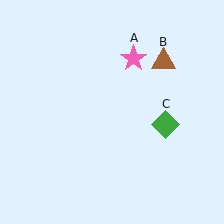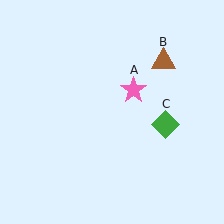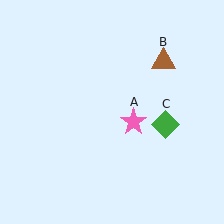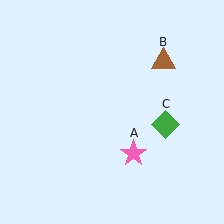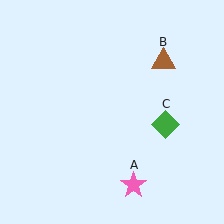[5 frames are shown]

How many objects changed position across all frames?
1 object changed position: pink star (object A).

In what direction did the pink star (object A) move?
The pink star (object A) moved down.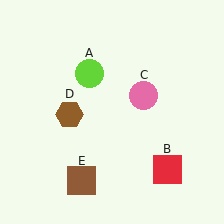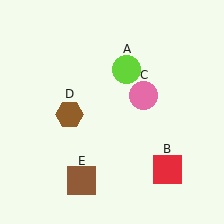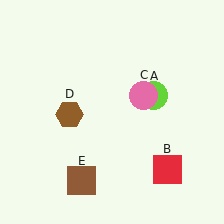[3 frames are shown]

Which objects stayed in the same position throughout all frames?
Red square (object B) and pink circle (object C) and brown hexagon (object D) and brown square (object E) remained stationary.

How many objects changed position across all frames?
1 object changed position: lime circle (object A).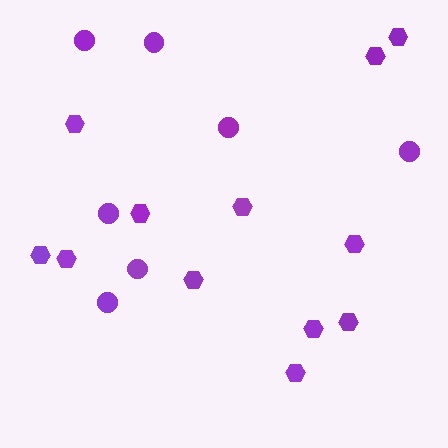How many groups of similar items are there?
There are 2 groups: one group of hexagons (12) and one group of circles (7).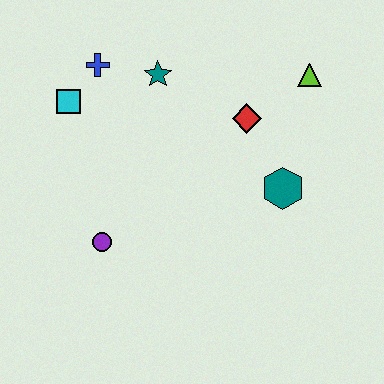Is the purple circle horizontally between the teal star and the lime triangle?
No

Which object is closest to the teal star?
The blue cross is closest to the teal star.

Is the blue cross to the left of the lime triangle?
Yes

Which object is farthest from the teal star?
The purple circle is farthest from the teal star.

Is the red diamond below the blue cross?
Yes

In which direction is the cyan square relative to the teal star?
The cyan square is to the left of the teal star.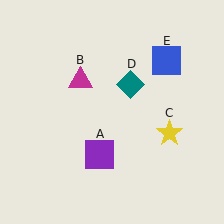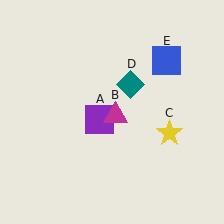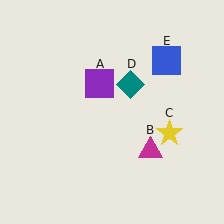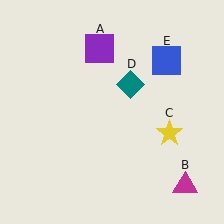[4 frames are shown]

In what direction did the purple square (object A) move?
The purple square (object A) moved up.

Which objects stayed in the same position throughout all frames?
Yellow star (object C) and teal diamond (object D) and blue square (object E) remained stationary.